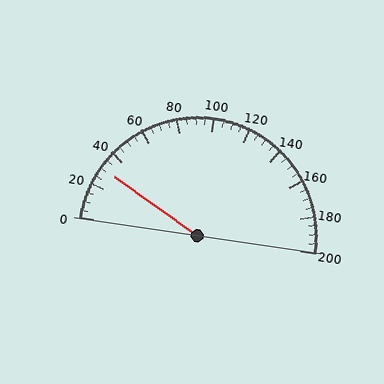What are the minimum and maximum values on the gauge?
The gauge ranges from 0 to 200.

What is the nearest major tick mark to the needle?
The nearest major tick mark is 40.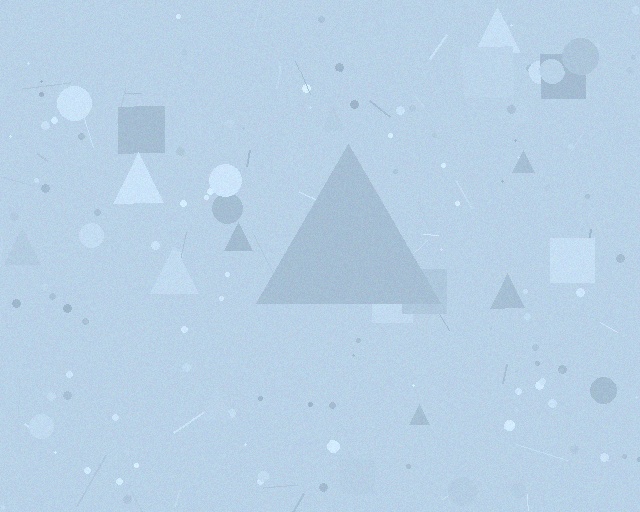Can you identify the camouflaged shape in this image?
The camouflaged shape is a triangle.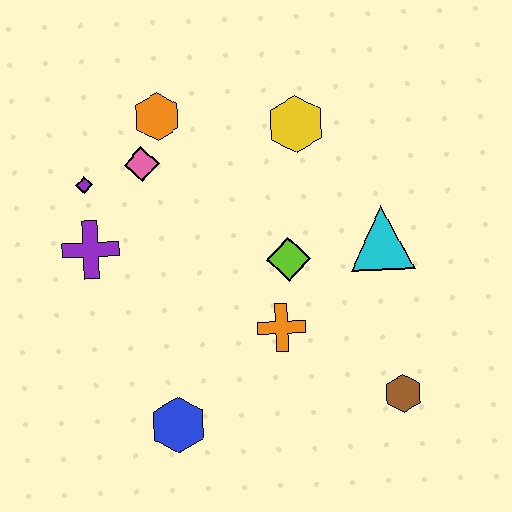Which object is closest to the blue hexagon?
The orange cross is closest to the blue hexagon.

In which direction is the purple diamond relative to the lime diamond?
The purple diamond is to the left of the lime diamond.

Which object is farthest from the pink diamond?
The brown hexagon is farthest from the pink diamond.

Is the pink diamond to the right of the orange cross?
No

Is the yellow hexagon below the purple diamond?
No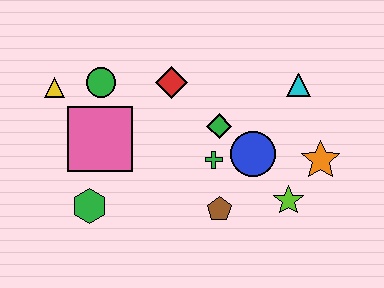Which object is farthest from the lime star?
The yellow triangle is farthest from the lime star.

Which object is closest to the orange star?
The lime star is closest to the orange star.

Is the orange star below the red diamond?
Yes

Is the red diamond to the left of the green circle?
No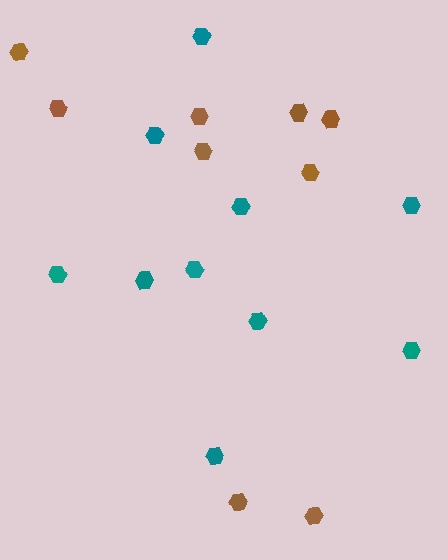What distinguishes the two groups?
There are 2 groups: one group of brown hexagons (9) and one group of teal hexagons (10).